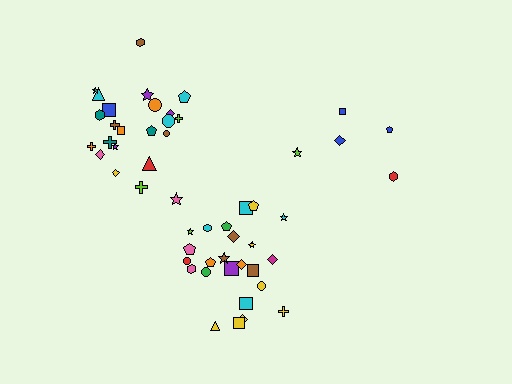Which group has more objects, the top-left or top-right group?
The top-left group.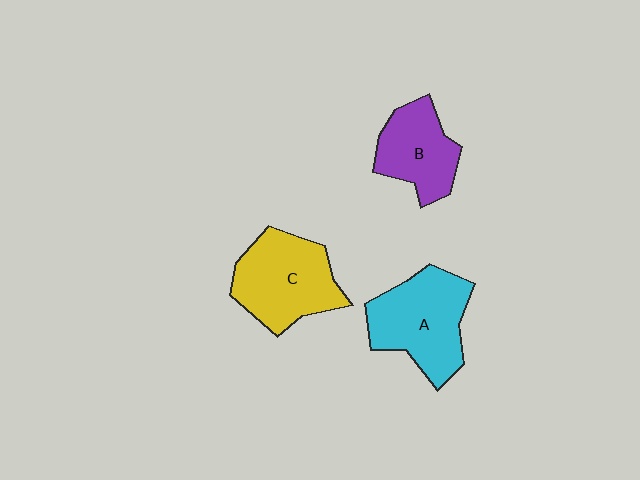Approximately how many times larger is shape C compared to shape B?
Approximately 1.3 times.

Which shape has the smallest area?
Shape B (purple).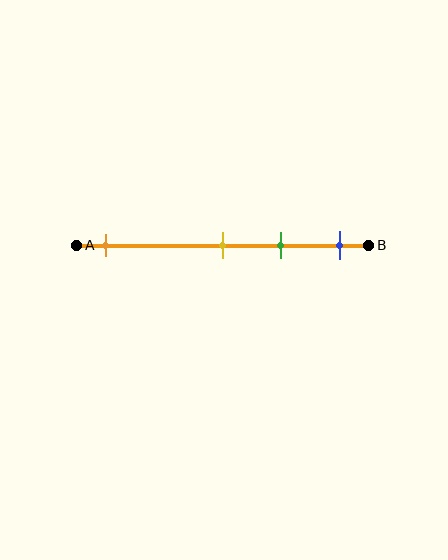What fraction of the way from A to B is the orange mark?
The orange mark is approximately 10% (0.1) of the way from A to B.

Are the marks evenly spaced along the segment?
No, the marks are not evenly spaced.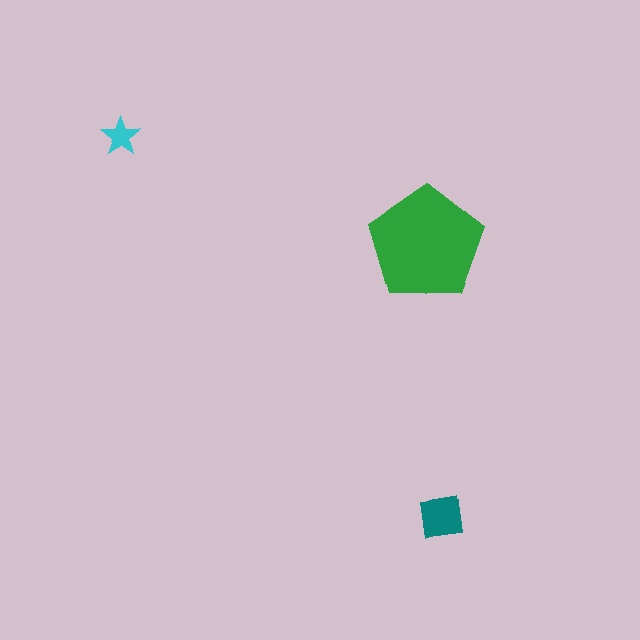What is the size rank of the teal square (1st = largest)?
2nd.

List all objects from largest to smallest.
The green pentagon, the teal square, the cyan star.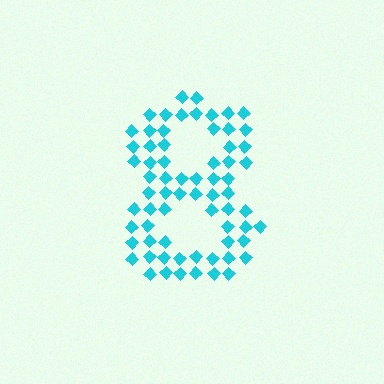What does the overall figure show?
The overall figure shows the digit 8.